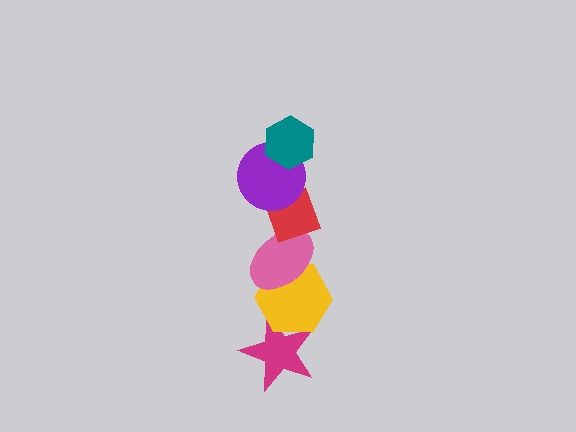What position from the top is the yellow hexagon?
The yellow hexagon is 5th from the top.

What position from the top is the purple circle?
The purple circle is 2nd from the top.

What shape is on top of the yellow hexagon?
The pink ellipse is on top of the yellow hexagon.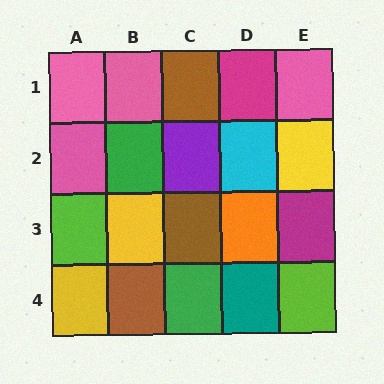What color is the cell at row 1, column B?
Pink.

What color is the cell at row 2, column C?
Purple.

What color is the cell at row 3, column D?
Orange.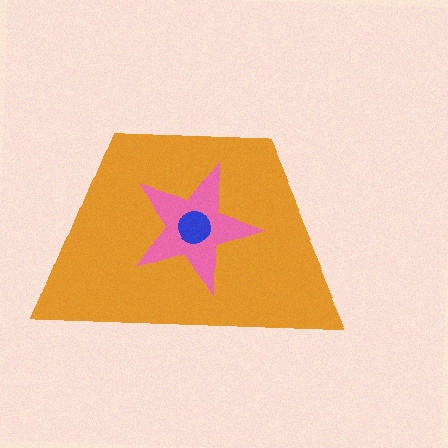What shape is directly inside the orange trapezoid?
The pink star.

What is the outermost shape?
The orange trapezoid.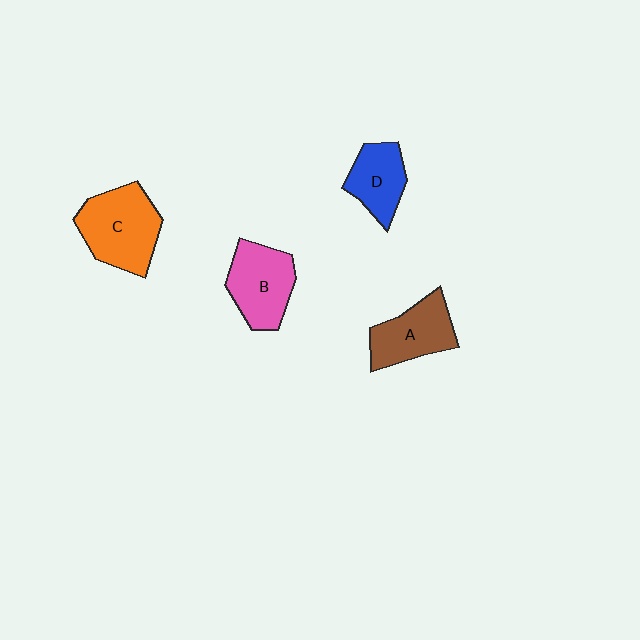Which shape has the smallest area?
Shape D (blue).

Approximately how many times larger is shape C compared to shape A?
Approximately 1.3 times.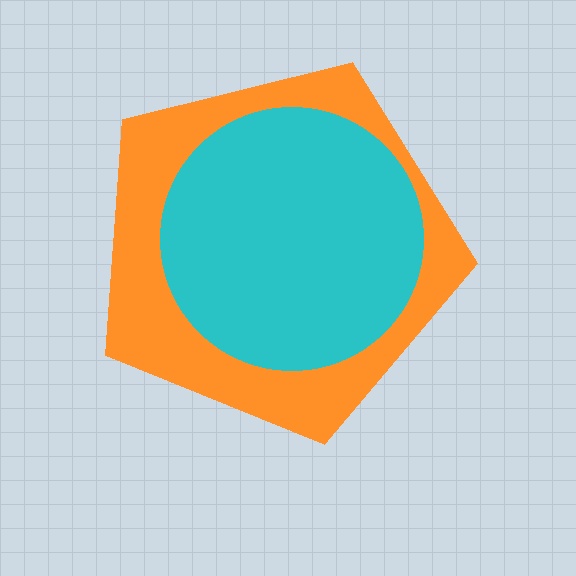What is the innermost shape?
The cyan circle.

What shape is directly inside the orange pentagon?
The cyan circle.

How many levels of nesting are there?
2.